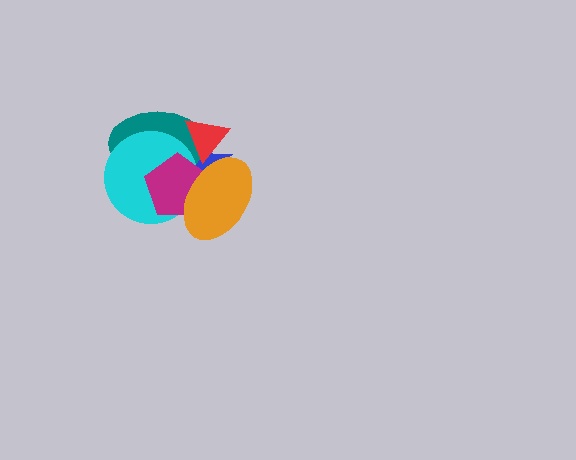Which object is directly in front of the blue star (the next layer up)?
The teal ellipse is directly in front of the blue star.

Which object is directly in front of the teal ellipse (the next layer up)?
The cyan circle is directly in front of the teal ellipse.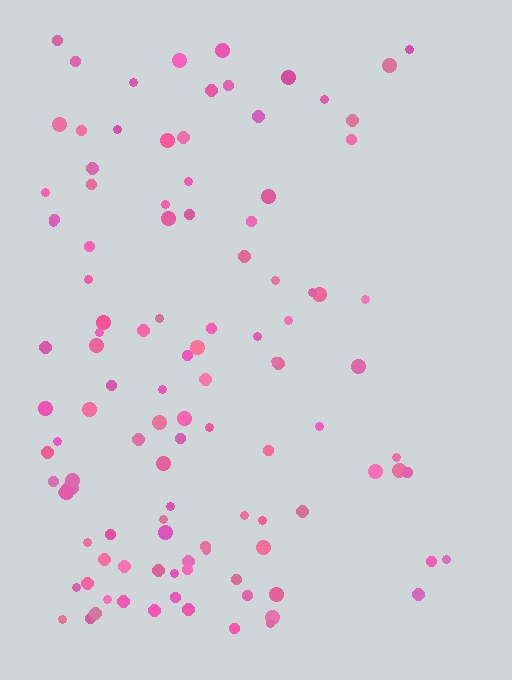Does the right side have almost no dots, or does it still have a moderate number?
Still a moderate number, just noticeably fewer than the left.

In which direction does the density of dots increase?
From right to left, with the left side densest.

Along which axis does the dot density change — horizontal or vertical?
Horizontal.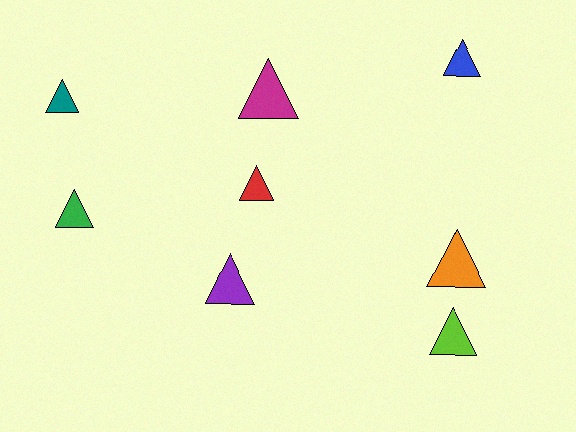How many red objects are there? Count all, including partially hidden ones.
There is 1 red object.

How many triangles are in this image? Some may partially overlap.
There are 8 triangles.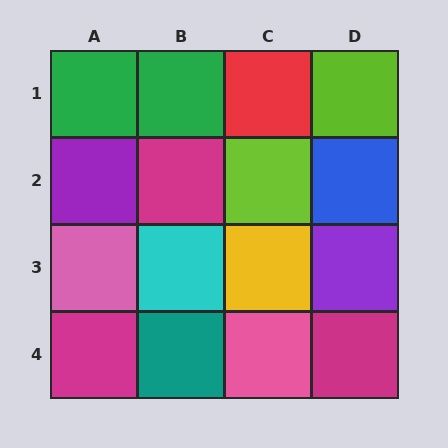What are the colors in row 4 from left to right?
Magenta, teal, pink, magenta.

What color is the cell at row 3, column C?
Yellow.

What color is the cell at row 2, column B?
Magenta.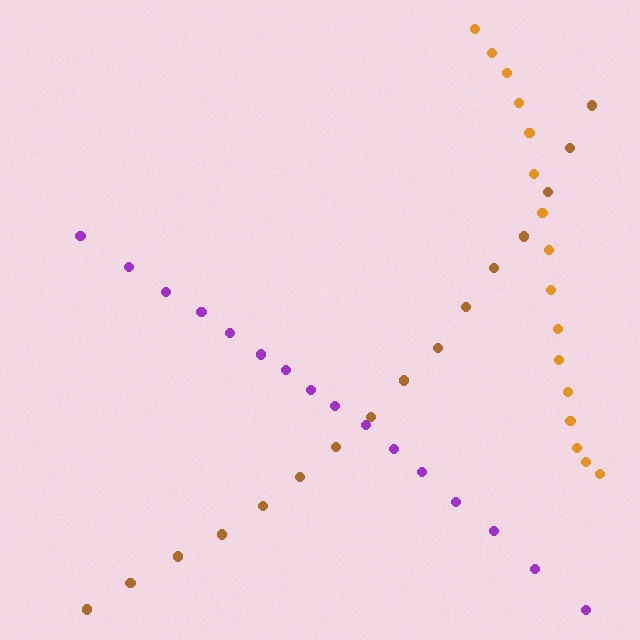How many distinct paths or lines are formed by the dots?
There are 3 distinct paths.